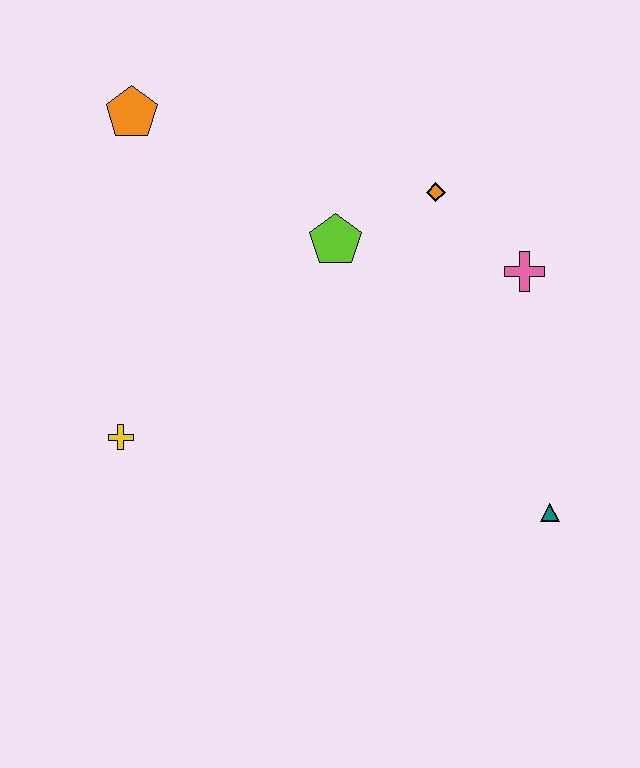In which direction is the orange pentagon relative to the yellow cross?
The orange pentagon is above the yellow cross.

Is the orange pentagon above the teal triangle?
Yes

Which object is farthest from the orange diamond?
The yellow cross is farthest from the orange diamond.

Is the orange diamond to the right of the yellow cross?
Yes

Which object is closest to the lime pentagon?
The orange diamond is closest to the lime pentagon.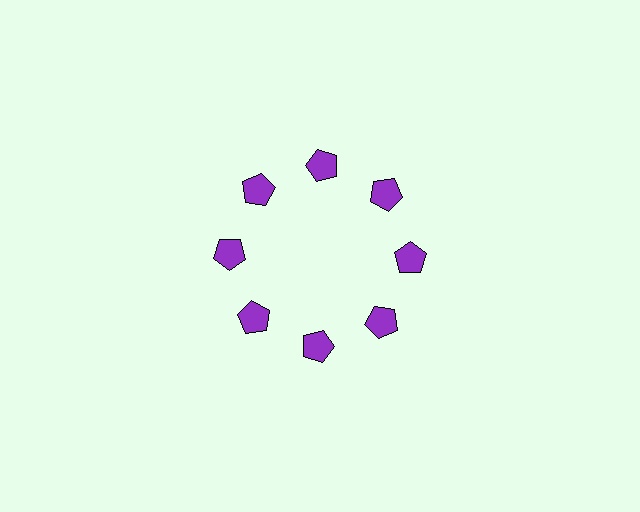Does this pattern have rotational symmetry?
Yes, this pattern has 8-fold rotational symmetry. It looks the same after rotating 45 degrees around the center.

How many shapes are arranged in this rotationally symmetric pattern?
There are 8 shapes, arranged in 8 groups of 1.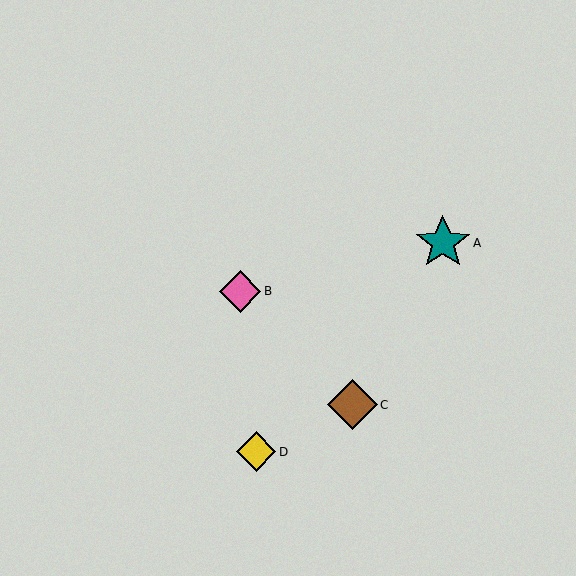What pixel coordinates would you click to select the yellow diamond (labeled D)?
Click at (256, 452) to select the yellow diamond D.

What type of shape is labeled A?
Shape A is a teal star.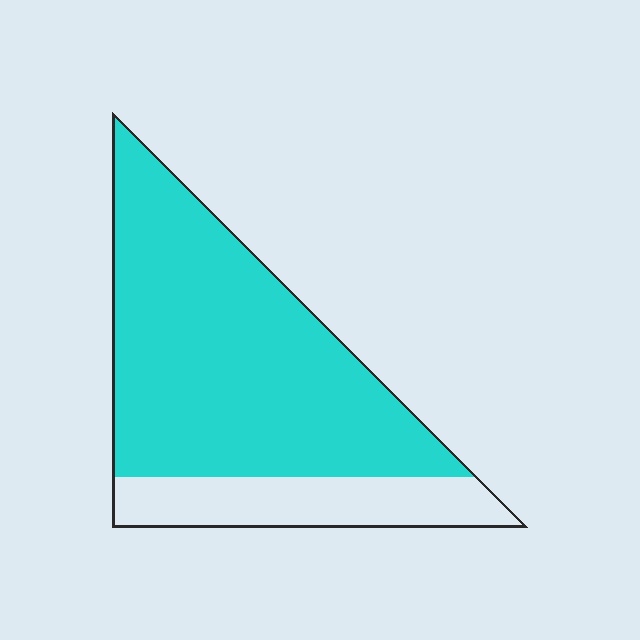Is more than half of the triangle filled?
Yes.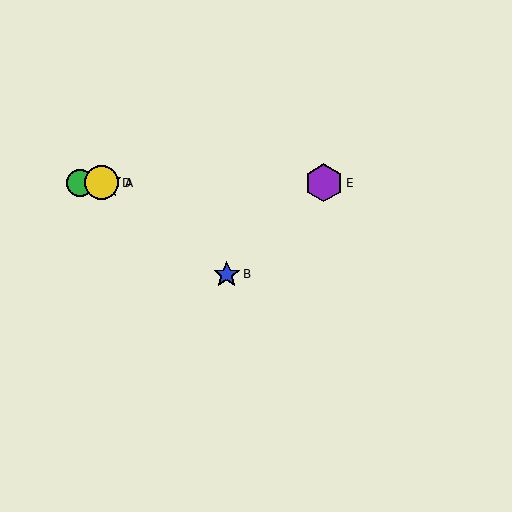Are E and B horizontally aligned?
No, E is at y≈183 and B is at y≈274.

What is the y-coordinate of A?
Object A is at y≈183.